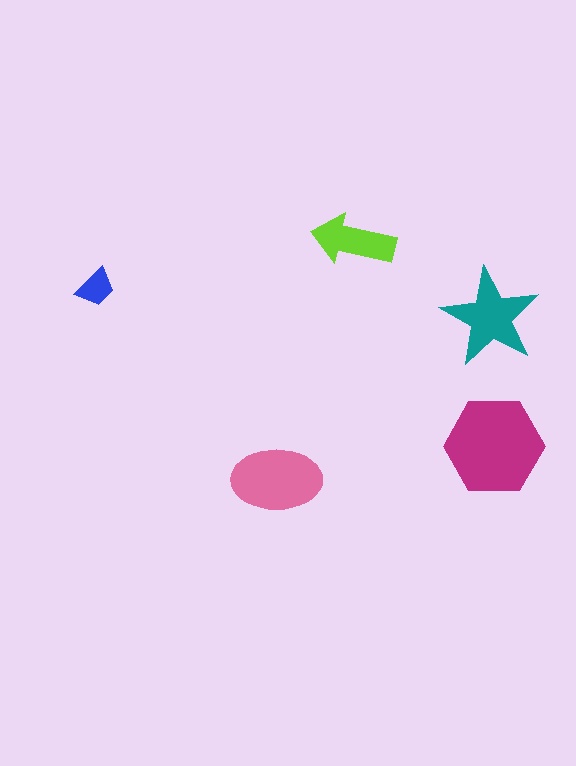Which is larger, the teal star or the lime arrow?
The teal star.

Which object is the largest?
The magenta hexagon.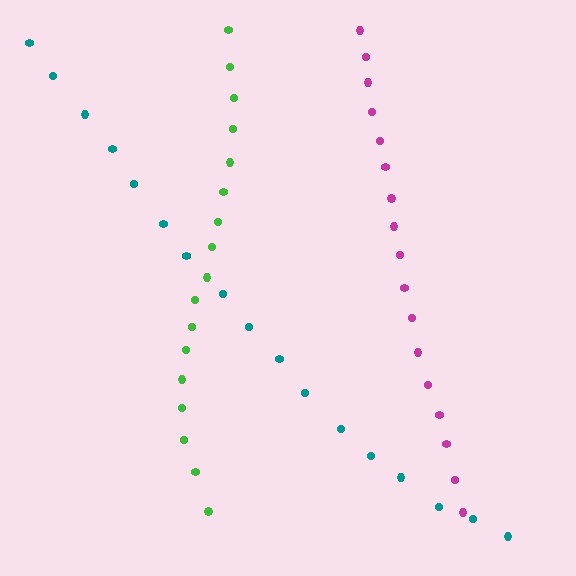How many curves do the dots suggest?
There are 3 distinct paths.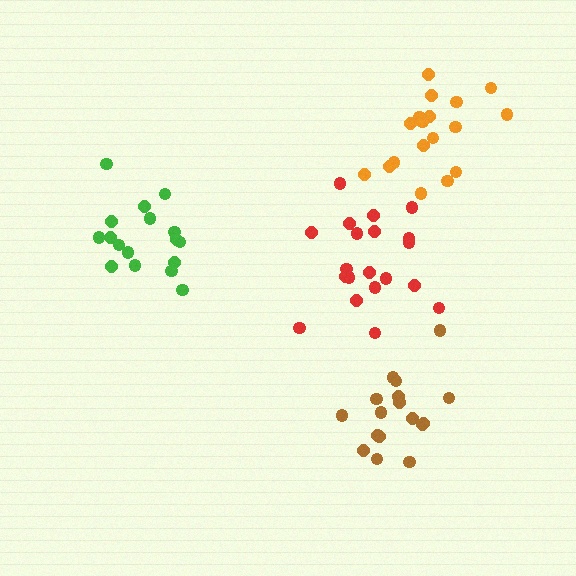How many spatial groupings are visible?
There are 4 spatial groupings.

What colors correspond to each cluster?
The clusters are colored: orange, red, green, brown.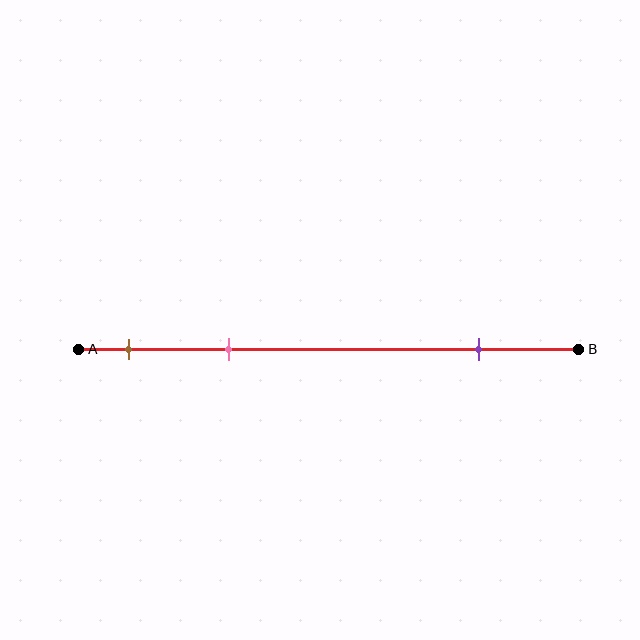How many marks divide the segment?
There are 3 marks dividing the segment.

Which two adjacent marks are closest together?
The brown and pink marks are the closest adjacent pair.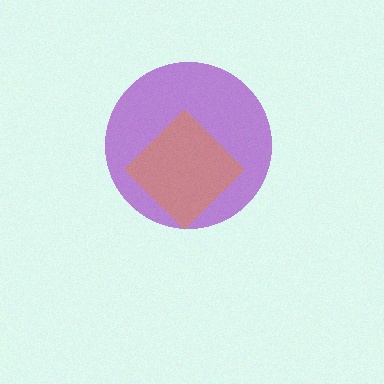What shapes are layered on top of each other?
The layered shapes are: a purple circle, an orange diamond.